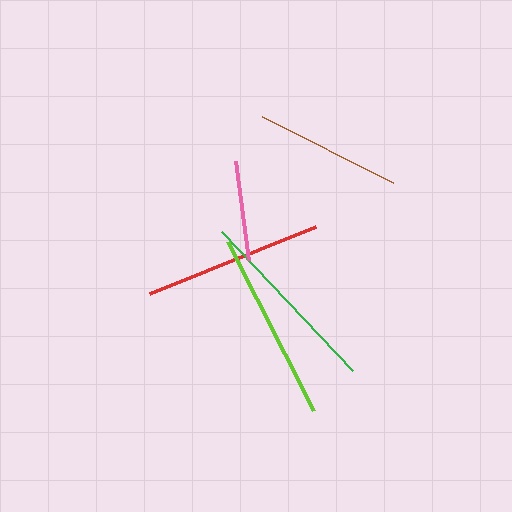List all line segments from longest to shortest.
From longest to shortest: green, lime, red, brown, pink.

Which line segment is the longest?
The green line is the longest at approximately 191 pixels.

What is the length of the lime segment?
The lime segment is approximately 190 pixels long.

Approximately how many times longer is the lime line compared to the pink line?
The lime line is approximately 1.9 times the length of the pink line.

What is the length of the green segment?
The green segment is approximately 191 pixels long.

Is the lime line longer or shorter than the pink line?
The lime line is longer than the pink line.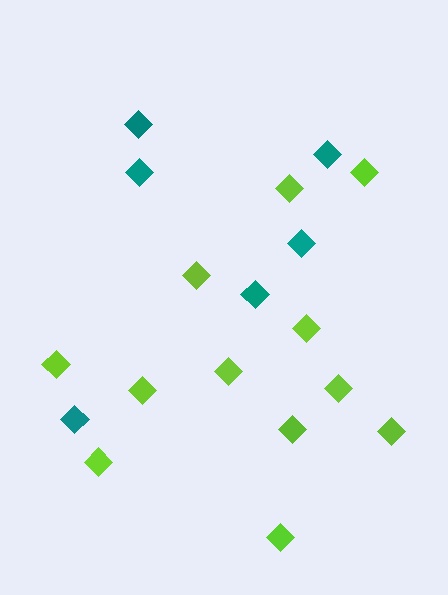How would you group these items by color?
There are 2 groups: one group of teal diamonds (6) and one group of lime diamonds (12).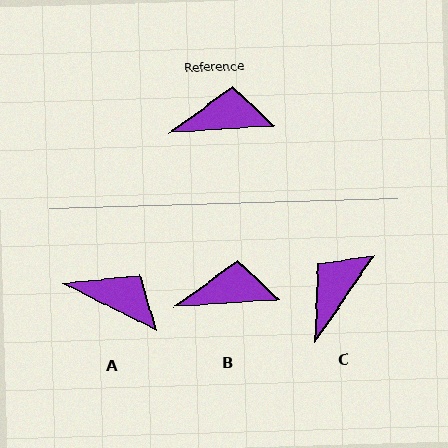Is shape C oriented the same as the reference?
No, it is off by about 52 degrees.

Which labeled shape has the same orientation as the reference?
B.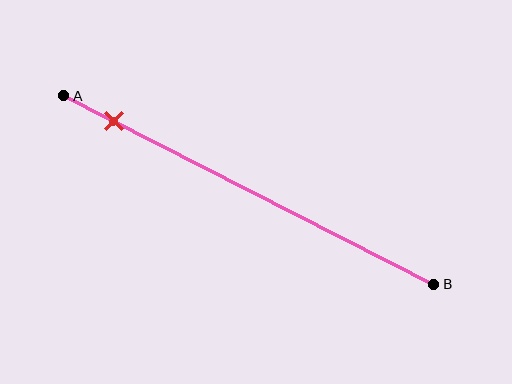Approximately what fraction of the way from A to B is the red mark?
The red mark is approximately 15% of the way from A to B.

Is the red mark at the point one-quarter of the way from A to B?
No, the mark is at about 15% from A, not at the 25% one-quarter point.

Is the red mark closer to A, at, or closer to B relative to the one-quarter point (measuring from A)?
The red mark is closer to point A than the one-quarter point of segment AB.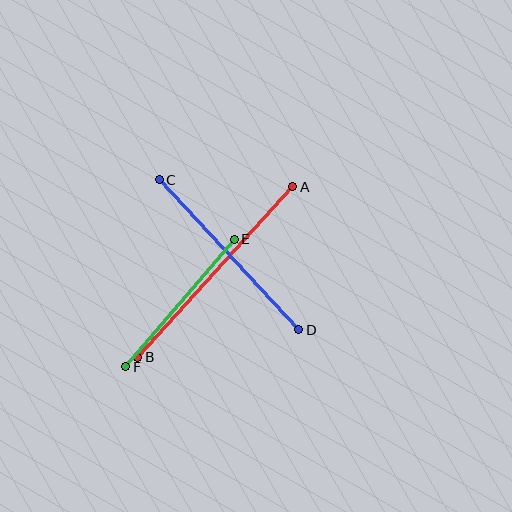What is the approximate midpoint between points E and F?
The midpoint is at approximately (180, 303) pixels.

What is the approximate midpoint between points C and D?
The midpoint is at approximately (229, 255) pixels.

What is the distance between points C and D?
The distance is approximately 205 pixels.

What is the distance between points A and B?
The distance is approximately 230 pixels.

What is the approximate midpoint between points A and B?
The midpoint is at approximately (215, 272) pixels.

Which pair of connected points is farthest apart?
Points A and B are farthest apart.